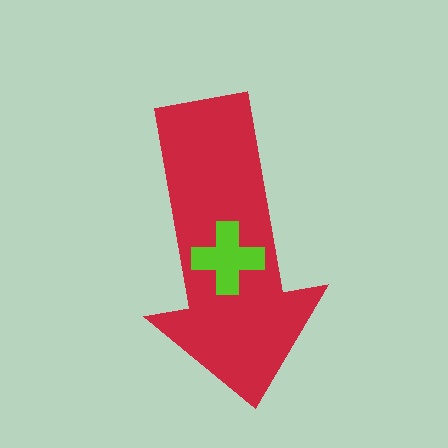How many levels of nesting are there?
2.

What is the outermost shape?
The red arrow.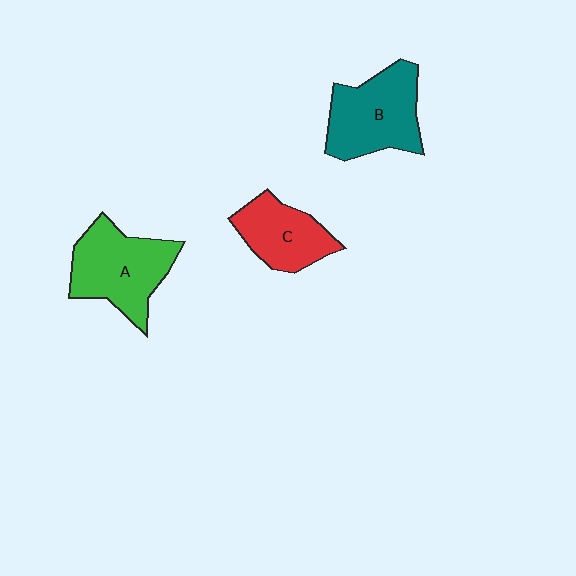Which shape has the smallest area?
Shape C (red).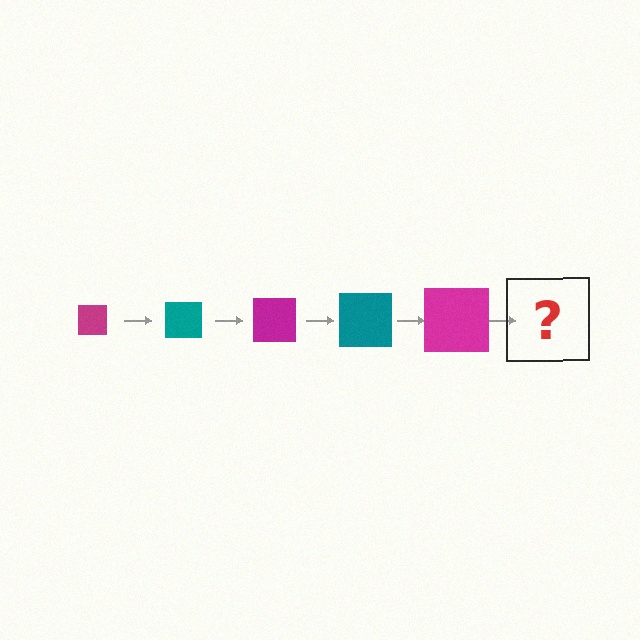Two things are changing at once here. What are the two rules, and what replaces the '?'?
The two rules are that the square grows larger each step and the color cycles through magenta and teal. The '?' should be a teal square, larger than the previous one.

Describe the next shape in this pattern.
It should be a teal square, larger than the previous one.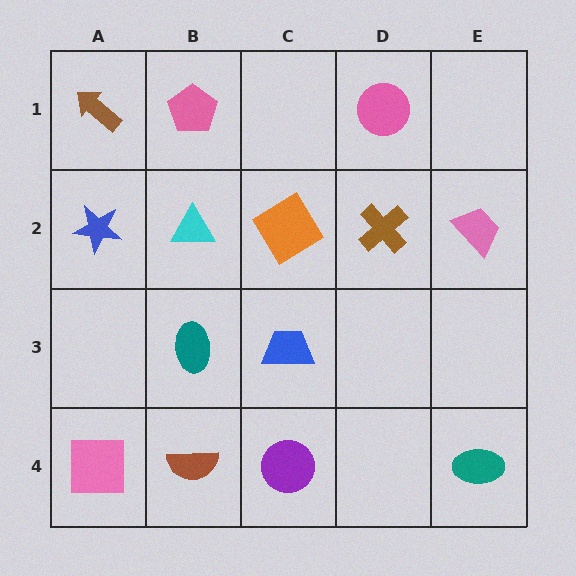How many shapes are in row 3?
2 shapes.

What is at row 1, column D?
A pink circle.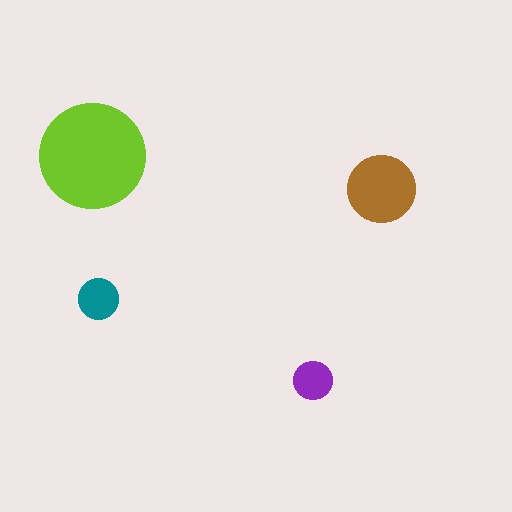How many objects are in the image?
There are 4 objects in the image.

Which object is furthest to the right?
The brown circle is rightmost.